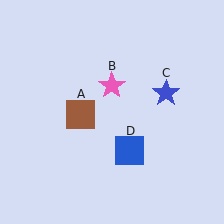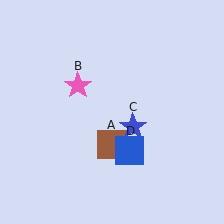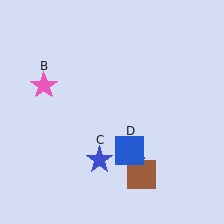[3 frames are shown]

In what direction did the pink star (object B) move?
The pink star (object B) moved left.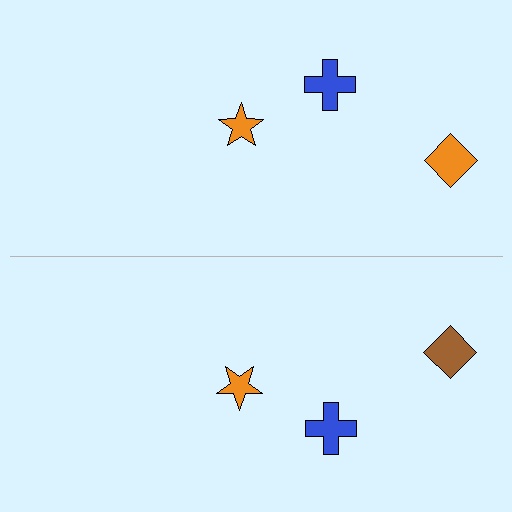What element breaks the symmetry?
The brown diamond on the bottom side breaks the symmetry — its mirror counterpart is orange.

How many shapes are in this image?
There are 6 shapes in this image.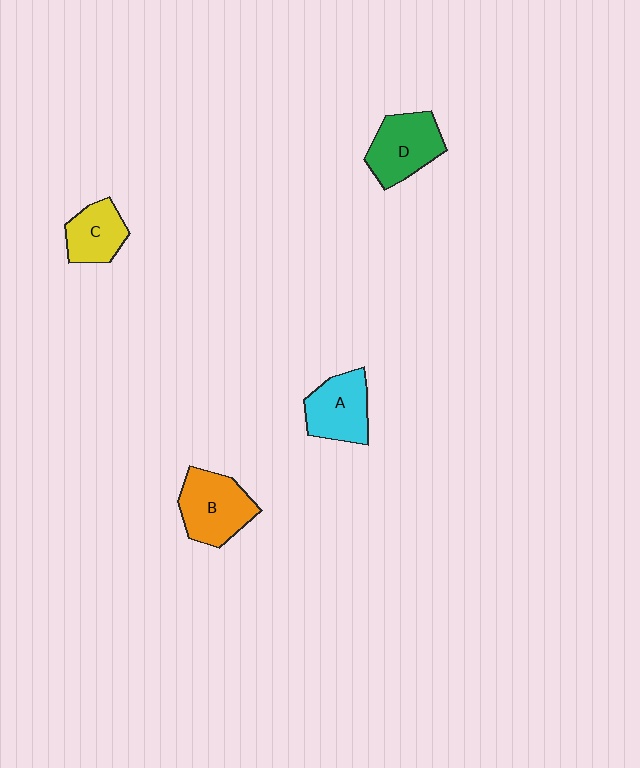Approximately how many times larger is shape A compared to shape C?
Approximately 1.2 times.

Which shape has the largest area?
Shape B (orange).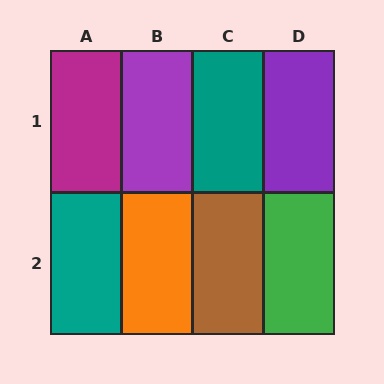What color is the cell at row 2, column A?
Teal.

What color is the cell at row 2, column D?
Green.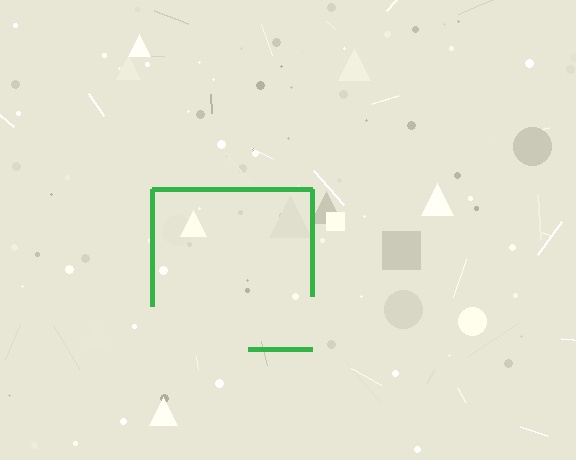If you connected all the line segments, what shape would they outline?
They would outline a square.